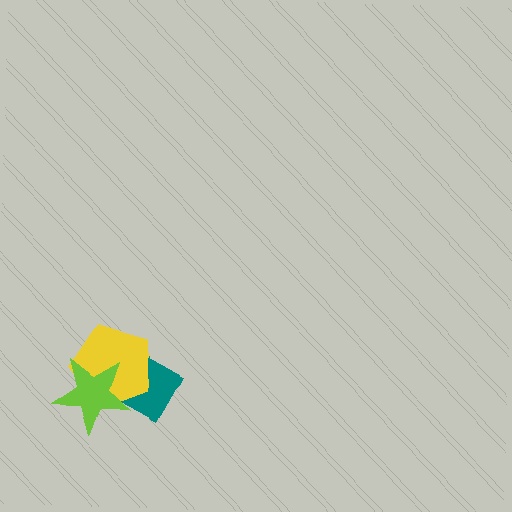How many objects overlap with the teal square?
2 objects overlap with the teal square.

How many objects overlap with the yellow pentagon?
2 objects overlap with the yellow pentagon.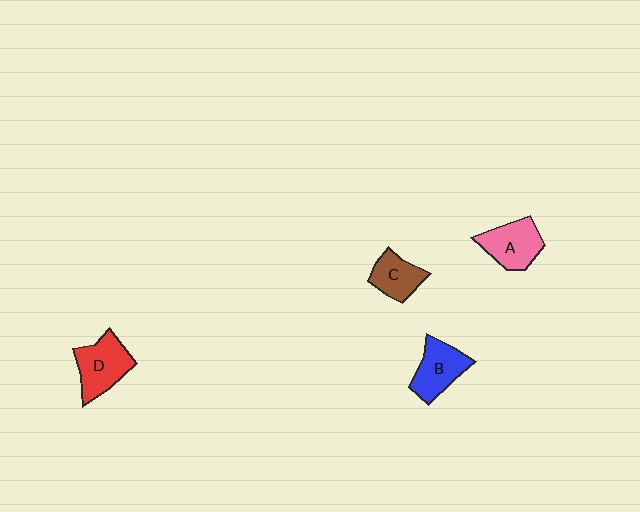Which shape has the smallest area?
Shape C (brown).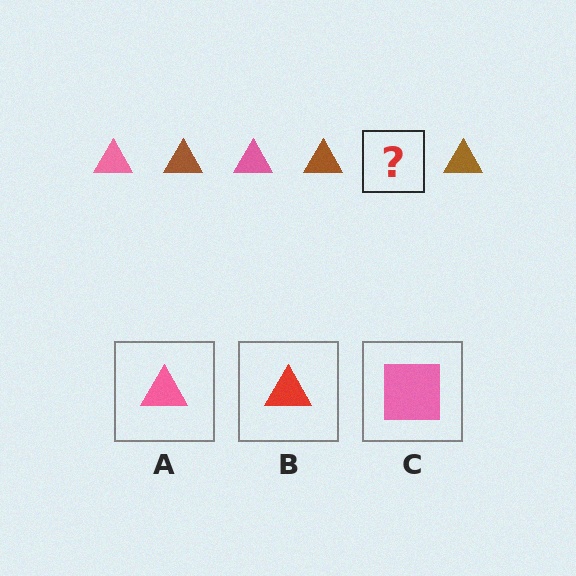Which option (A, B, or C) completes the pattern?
A.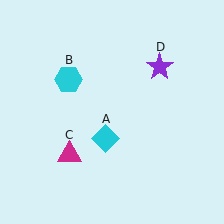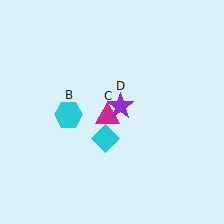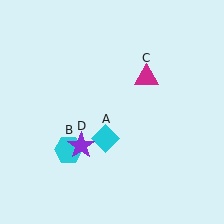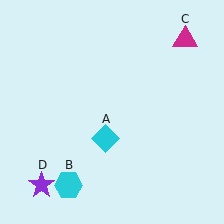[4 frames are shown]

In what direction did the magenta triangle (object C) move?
The magenta triangle (object C) moved up and to the right.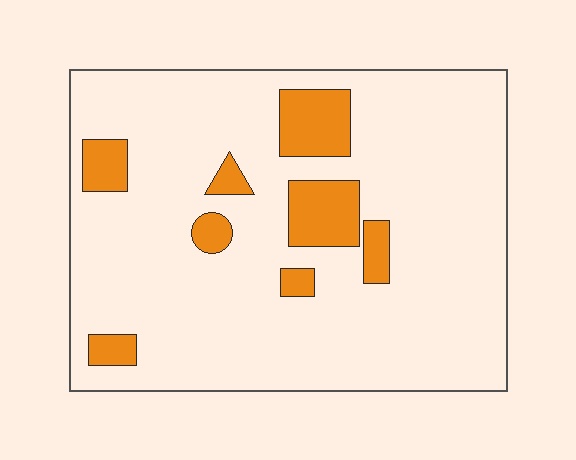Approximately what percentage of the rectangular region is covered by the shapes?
Approximately 15%.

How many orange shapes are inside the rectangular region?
8.